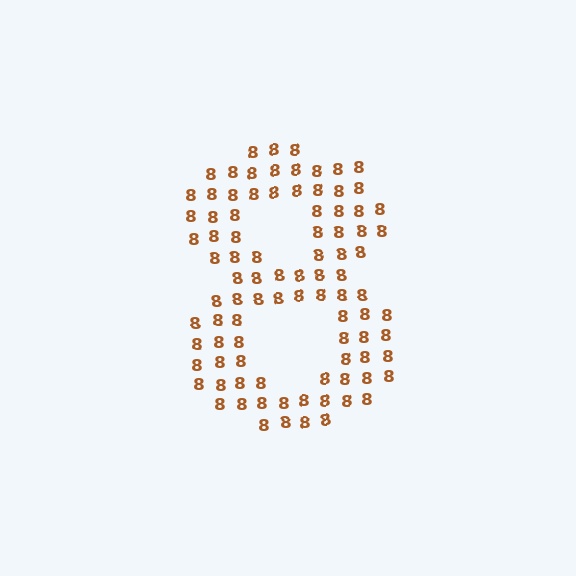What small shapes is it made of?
It is made of small digit 8's.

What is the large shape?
The large shape is the digit 8.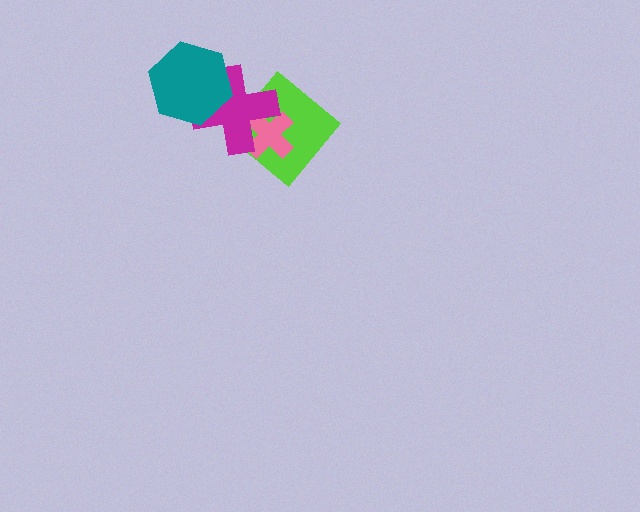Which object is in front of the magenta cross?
The teal hexagon is in front of the magenta cross.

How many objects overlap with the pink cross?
2 objects overlap with the pink cross.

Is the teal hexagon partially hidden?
No, no other shape covers it.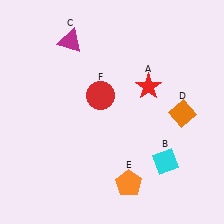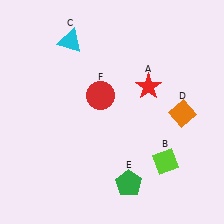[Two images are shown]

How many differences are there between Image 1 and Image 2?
There are 3 differences between the two images.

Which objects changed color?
B changed from cyan to lime. C changed from magenta to cyan. E changed from orange to green.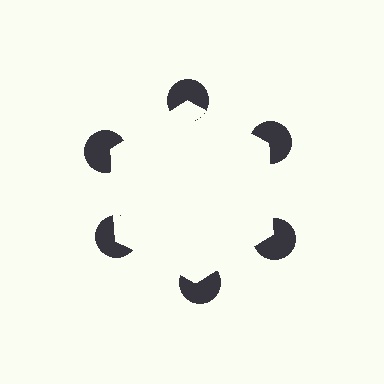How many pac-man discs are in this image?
There are 6 — one at each vertex of the illusory hexagon.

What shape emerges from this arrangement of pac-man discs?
An illusory hexagon — its edges are inferred from the aligned wedge cuts in the pac-man discs, not physically drawn.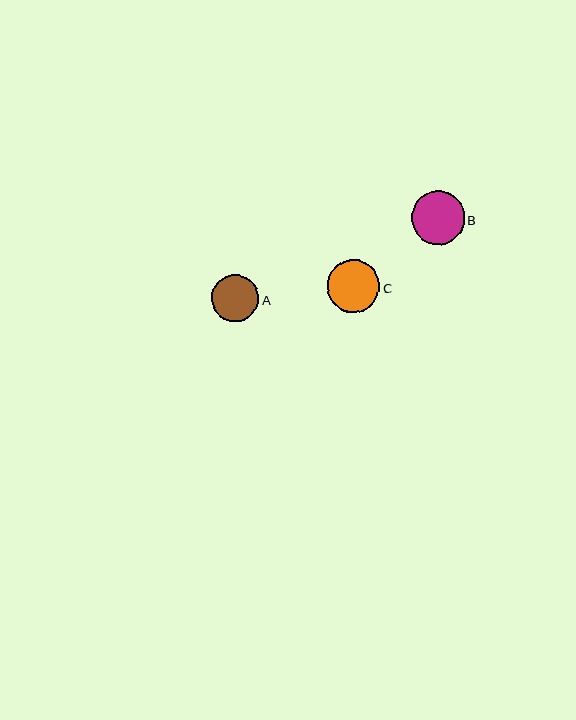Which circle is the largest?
Circle B is the largest with a size of approximately 53 pixels.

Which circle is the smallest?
Circle A is the smallest with a size of approximately 47 pixels.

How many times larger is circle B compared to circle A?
Circle B is approximately 1.1 times the size of circle A.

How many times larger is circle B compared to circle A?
Circle B is approximately 1.1 times the size of circle A.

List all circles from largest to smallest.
From largest to smallest: B, C, A.